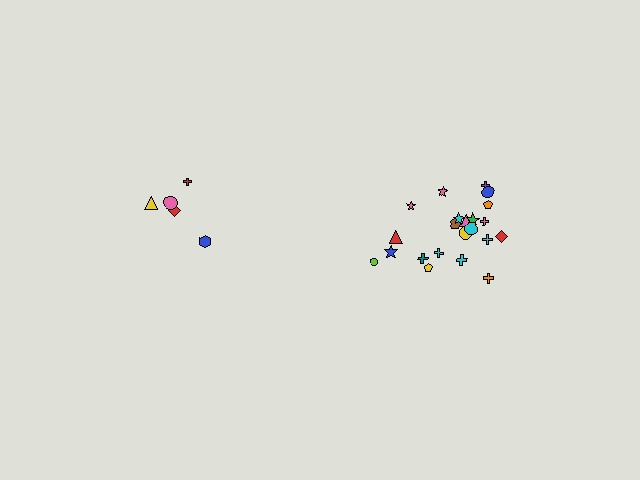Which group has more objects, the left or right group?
The right group.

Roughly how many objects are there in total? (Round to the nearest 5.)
Roughly 25 objects in total.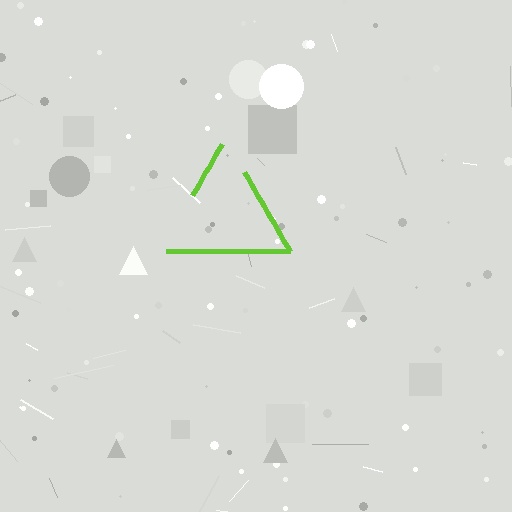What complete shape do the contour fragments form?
The contour fragments form a triangle.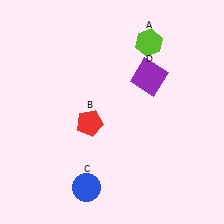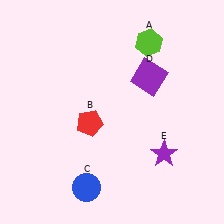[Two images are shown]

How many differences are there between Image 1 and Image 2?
There is 1 difference between the two images.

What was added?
A purple star (E) was added in Image 2.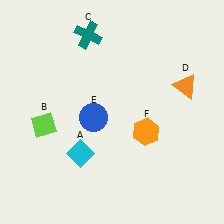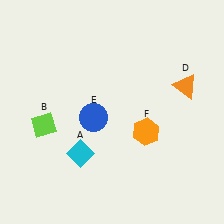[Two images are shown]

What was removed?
The teal cross (C) was removed in Image 2.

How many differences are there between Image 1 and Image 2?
There is 1 difference between the two images.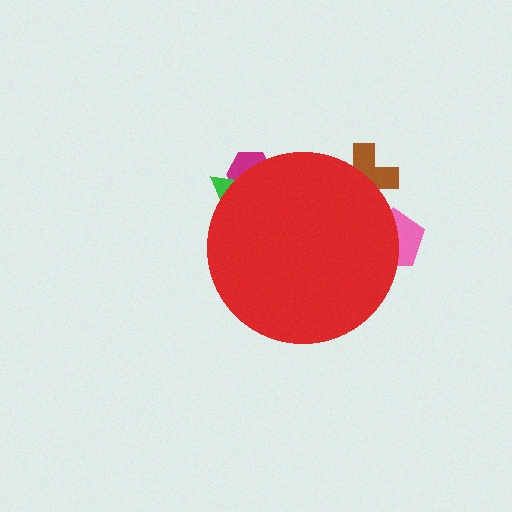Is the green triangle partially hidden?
Yes, the green triangle is partially hidden behind the red circle.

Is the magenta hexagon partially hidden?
Yes, the magenta hexagon is partially hidden behind the red circle.